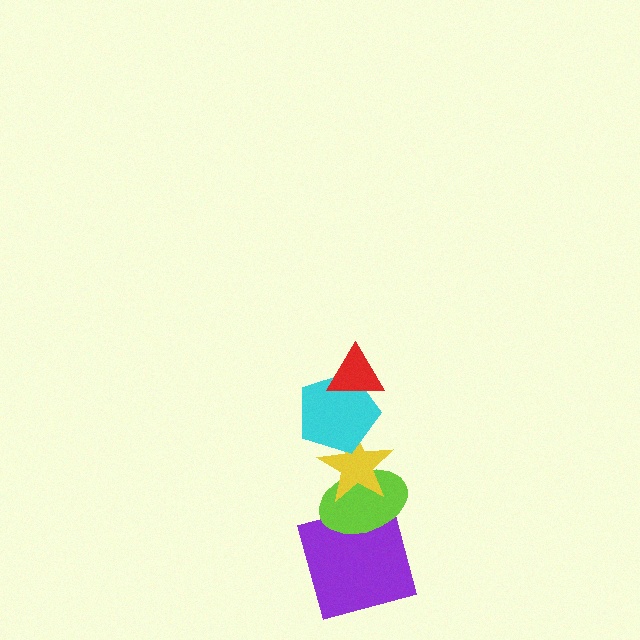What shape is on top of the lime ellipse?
The yellow star is on top of the lime ellipse.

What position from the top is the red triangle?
The red triangle is 1st from the top.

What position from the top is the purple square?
The purple square is 5th from the top.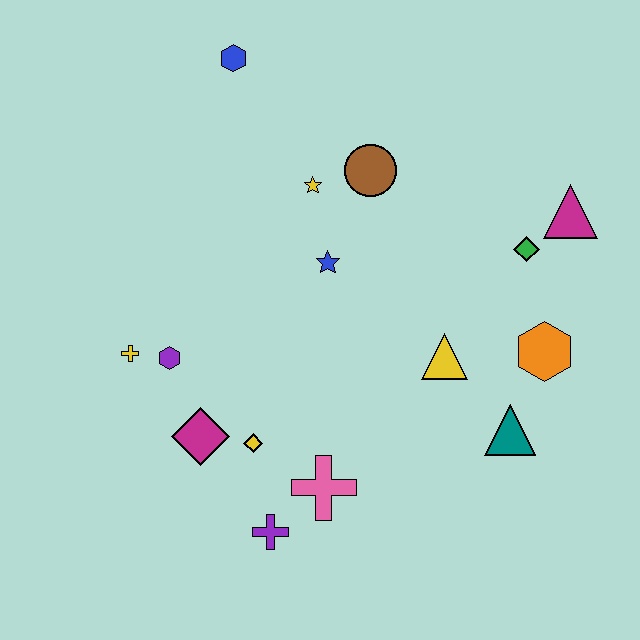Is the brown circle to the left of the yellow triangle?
Yes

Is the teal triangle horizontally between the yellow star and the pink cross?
No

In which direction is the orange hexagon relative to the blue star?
The orange hexagon is to the right of the blue star.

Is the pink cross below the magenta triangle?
Yes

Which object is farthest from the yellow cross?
The magenta triangle is farthest from the yellow cross.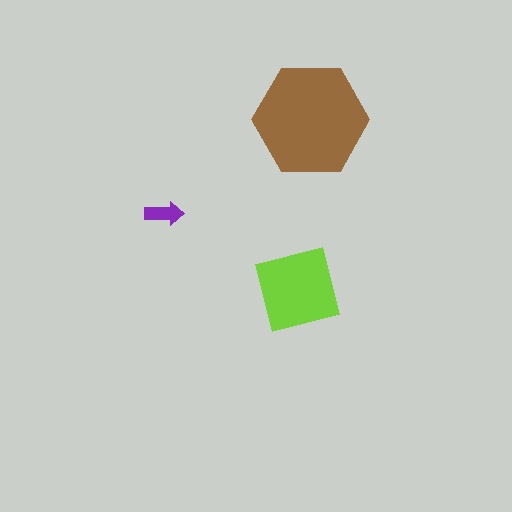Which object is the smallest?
The purple arrow.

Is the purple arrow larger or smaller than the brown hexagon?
Smaller.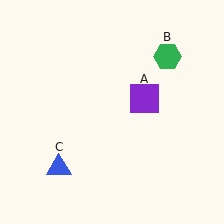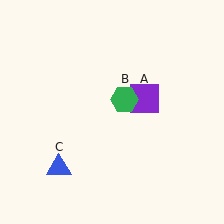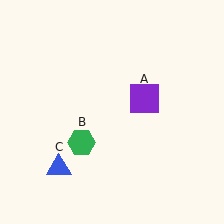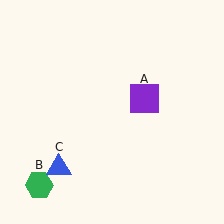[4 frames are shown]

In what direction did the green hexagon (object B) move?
The green hexagon (object B) moved down and to the left.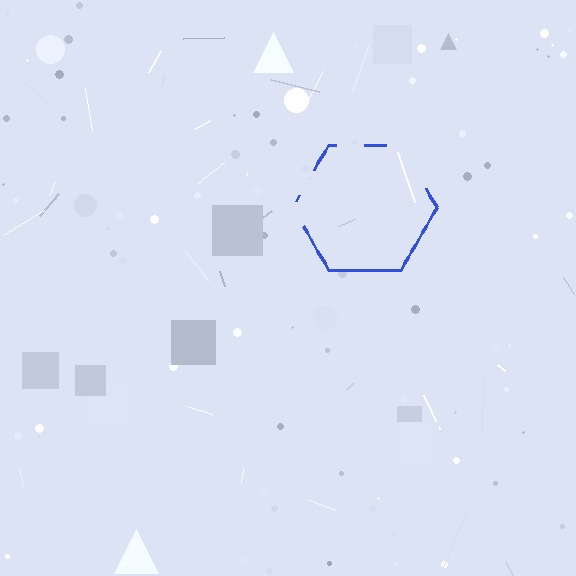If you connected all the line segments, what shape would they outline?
They would outline a hexagon.